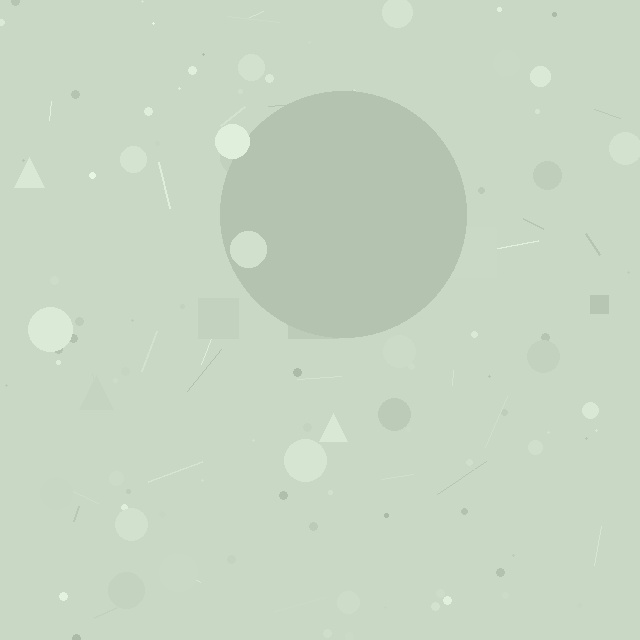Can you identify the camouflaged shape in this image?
The camouflaged shape is a circle.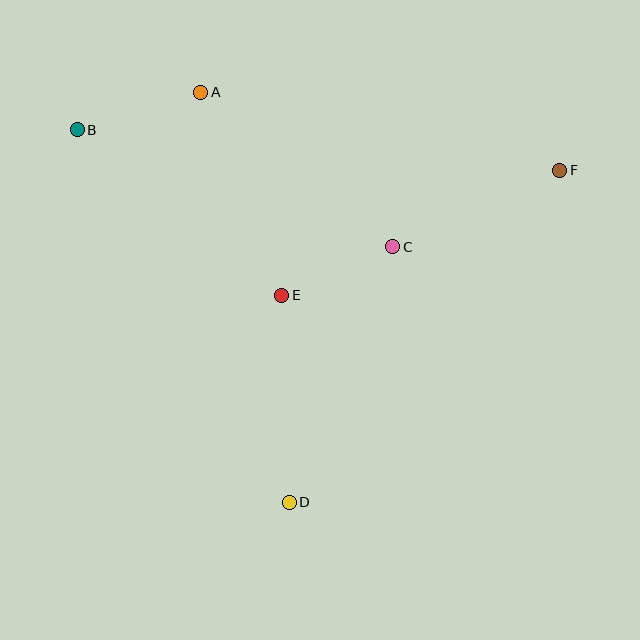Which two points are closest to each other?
Points C and E are closest to each other.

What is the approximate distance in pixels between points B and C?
The distance between B and C is approximately 337 pixels.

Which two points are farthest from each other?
Points B and F are farthest from each other.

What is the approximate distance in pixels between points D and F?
The distance between D and F is approximately 428 pixels.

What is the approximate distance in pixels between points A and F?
The distance between A and F is approximately 367 pixels.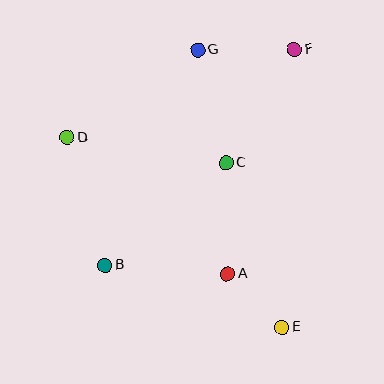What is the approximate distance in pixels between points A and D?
The distance between A and D is approximately 210 pixels.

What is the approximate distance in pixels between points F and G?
The distance between F and G is approximately 96 pixels.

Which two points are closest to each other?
Points A and E are closest to each other.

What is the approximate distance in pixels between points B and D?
The distance between B and D is approximately 133 pixels.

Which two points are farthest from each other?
Points E and G are farthest from each other.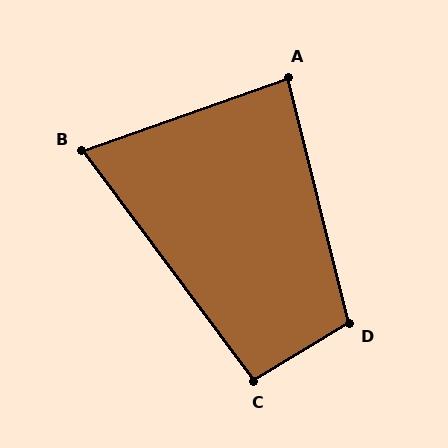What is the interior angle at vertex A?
Approximately 85 degrees (acute).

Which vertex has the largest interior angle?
D, at approximately 107 degrees.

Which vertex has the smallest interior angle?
B, at approximately 73 degrees.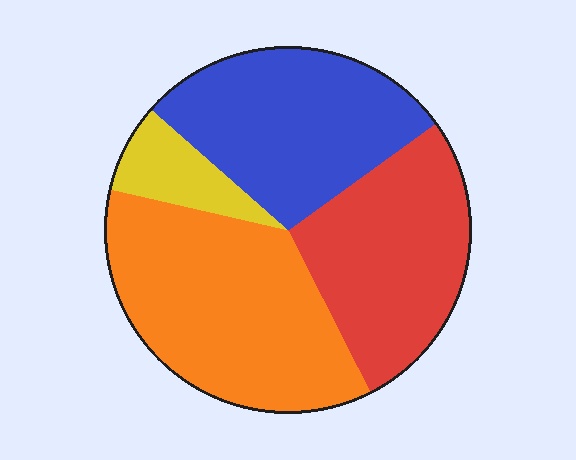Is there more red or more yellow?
Red.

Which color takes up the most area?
Orange, at roughly 35%.